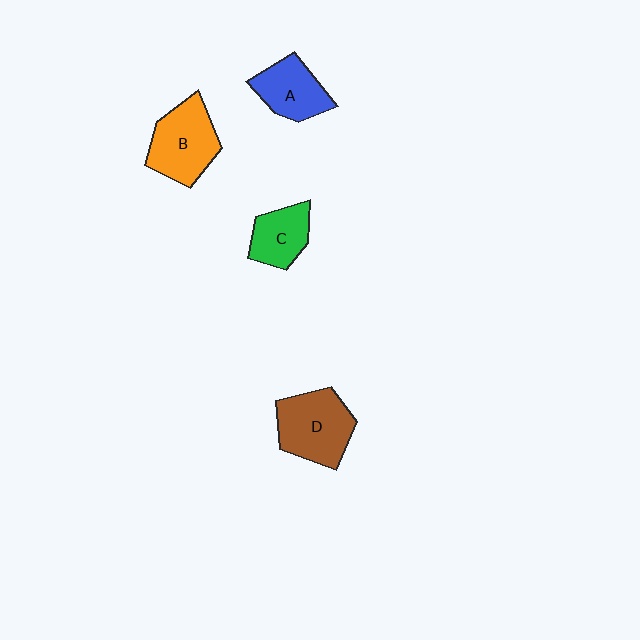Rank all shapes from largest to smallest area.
From largest to smallest: D (brown), B (orange), A (blue), C (green).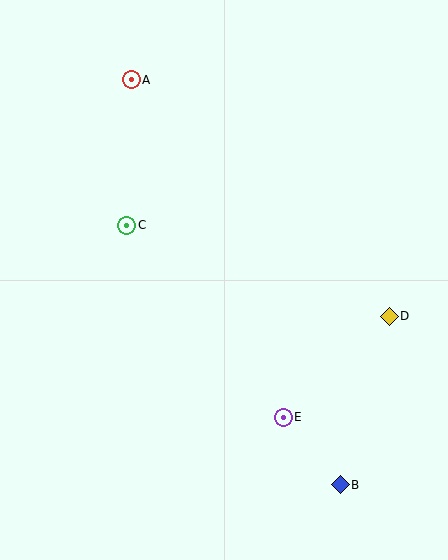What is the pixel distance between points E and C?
The distance between E and C is 248 pixels.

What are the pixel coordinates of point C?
Point C is at (127, 225).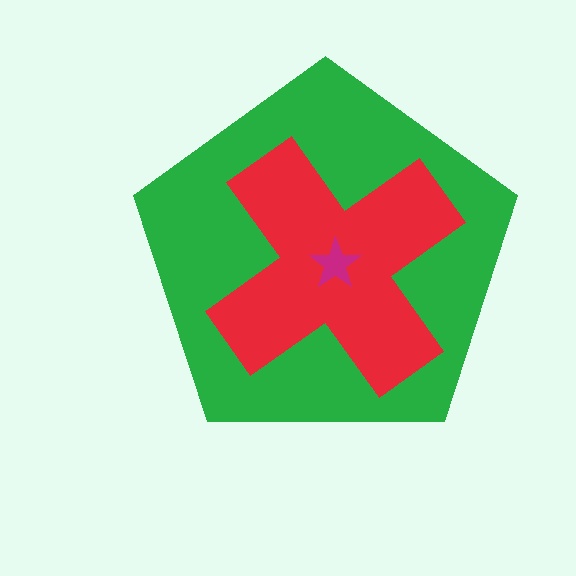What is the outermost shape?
The green pentagon.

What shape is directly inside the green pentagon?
The red cross.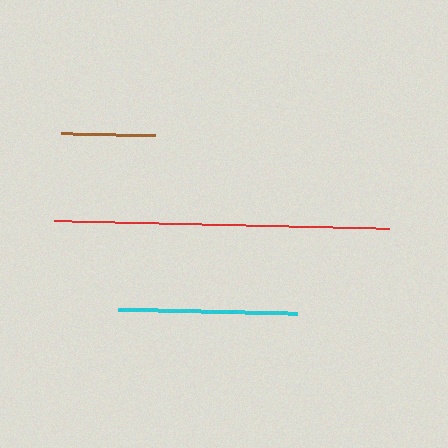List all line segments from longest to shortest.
From longest to shortest: red, cyan, brown.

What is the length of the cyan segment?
The cyan segment is approximately 179 pixels long.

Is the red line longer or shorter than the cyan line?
The red line is longer than the cyan line.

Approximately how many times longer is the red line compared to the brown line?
The red line is approximately 3.6 times the length of the brown line.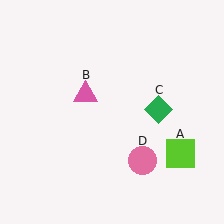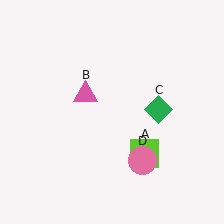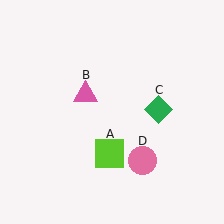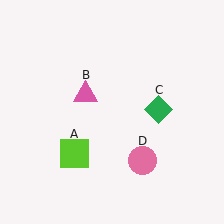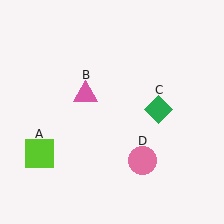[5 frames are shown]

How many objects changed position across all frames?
1 object changed position: lime square (object A).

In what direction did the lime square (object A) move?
The lime square (object A) moved left.